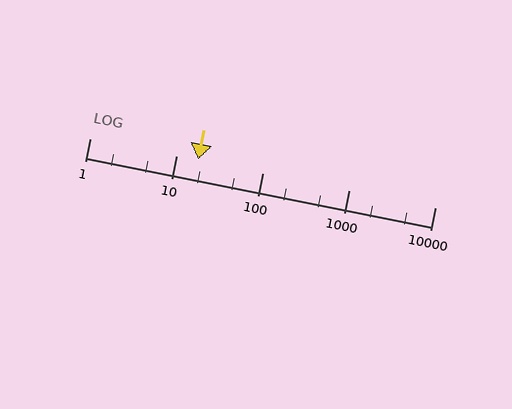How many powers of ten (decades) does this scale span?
The scale spans 4 decades, from 1 to 10000.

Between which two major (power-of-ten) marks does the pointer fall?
The pointer is between 10 and 100.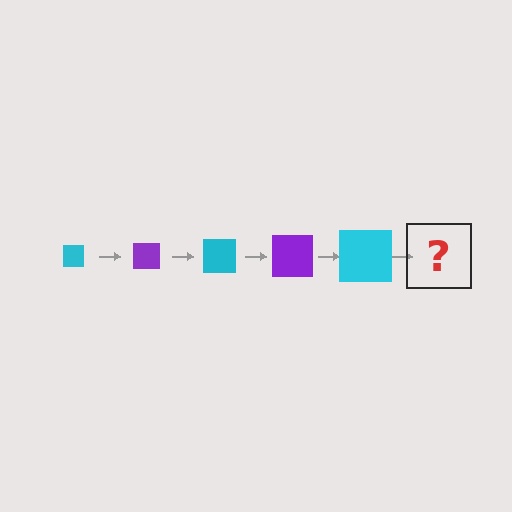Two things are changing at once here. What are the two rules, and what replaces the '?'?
The two rules are that the square grows larger each step and the color cycles through cyan and purple. The '?' should be a purple square, larger than the previous one.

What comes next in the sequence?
The next element should be a purple square, larger than the previous one.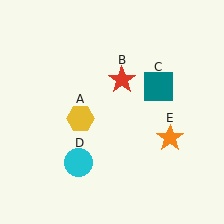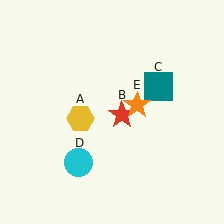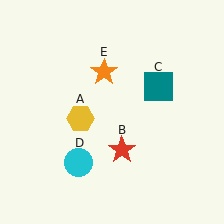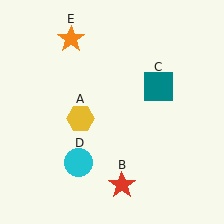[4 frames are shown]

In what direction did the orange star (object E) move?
The orange star (object E) moved up and to the left.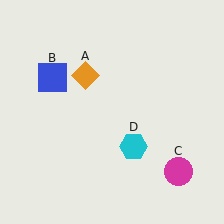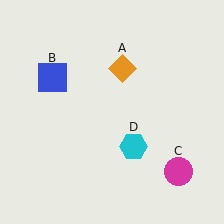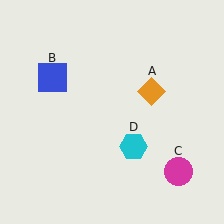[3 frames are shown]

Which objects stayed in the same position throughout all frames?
Blue square (object B) and magenta circle (object C) and cyan hexagon (object D) remained stationary.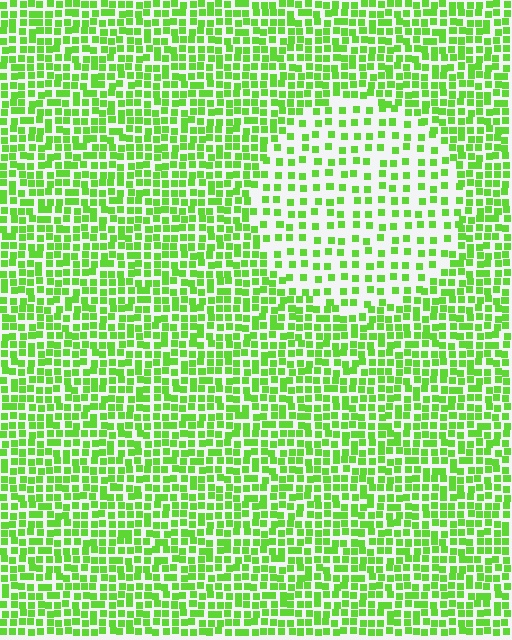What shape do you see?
I see a circle.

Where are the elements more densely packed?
The elements are more densely packed outside the circle boundary.